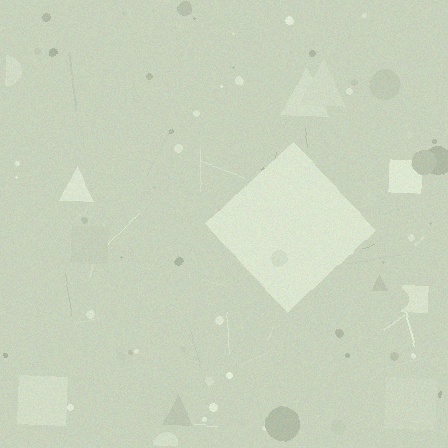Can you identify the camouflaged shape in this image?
The camouflaged shape is a diamond.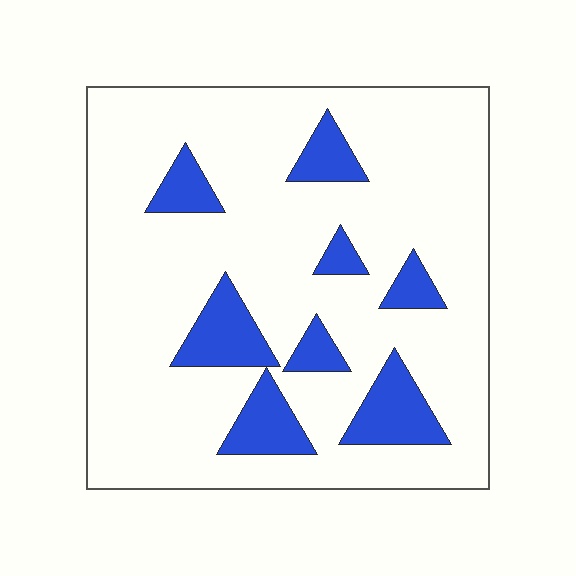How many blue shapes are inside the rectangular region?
8.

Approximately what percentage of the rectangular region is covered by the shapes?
Approximately 15%.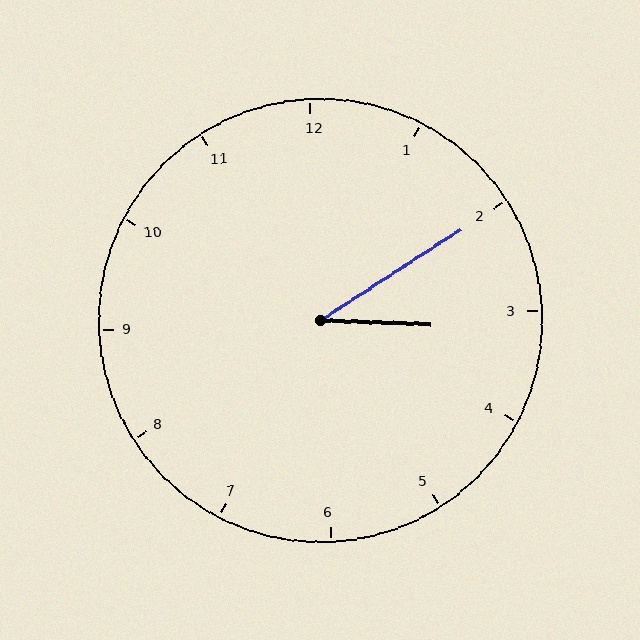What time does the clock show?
3:10.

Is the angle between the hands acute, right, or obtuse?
It is acute.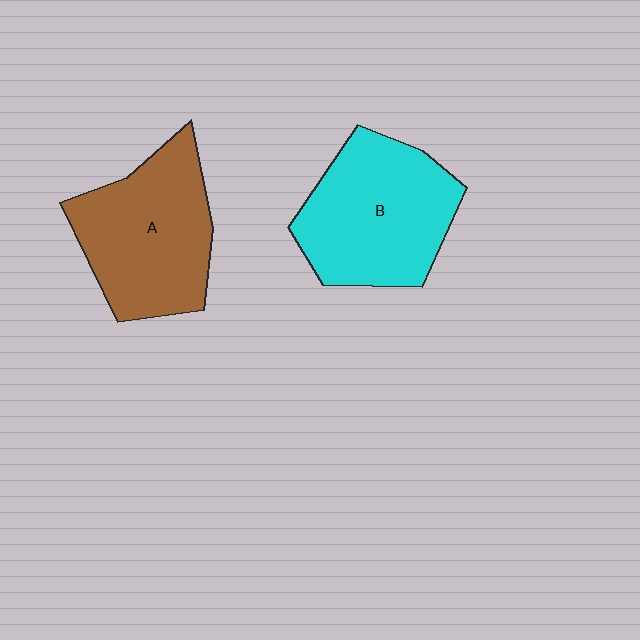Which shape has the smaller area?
Shape A (brown).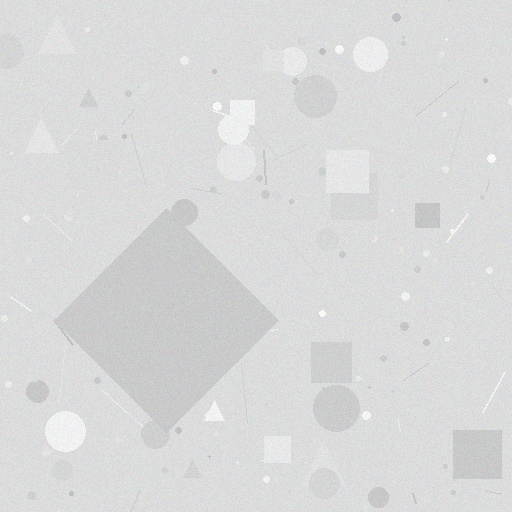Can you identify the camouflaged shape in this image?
The camouflaged shape is a diamond.